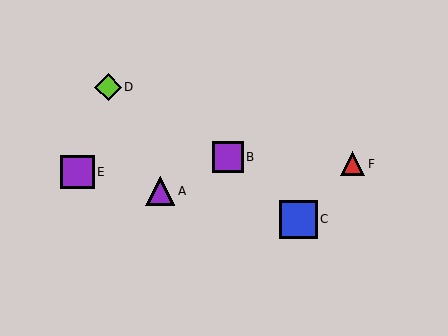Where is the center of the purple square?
The center of the purple square is at (228, 157).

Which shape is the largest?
The blue square (labeled C) is the largest.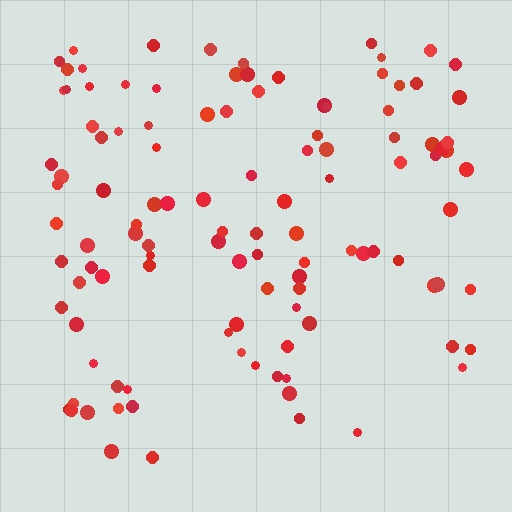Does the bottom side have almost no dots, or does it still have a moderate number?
Still a moderate number, just noticeably fewer than the top.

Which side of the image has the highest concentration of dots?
The top.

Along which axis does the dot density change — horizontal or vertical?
Vertical.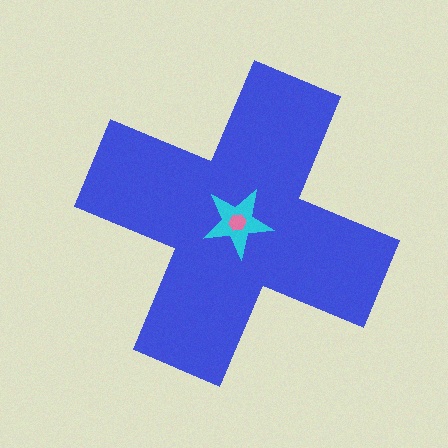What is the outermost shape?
The blue cross.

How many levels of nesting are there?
3.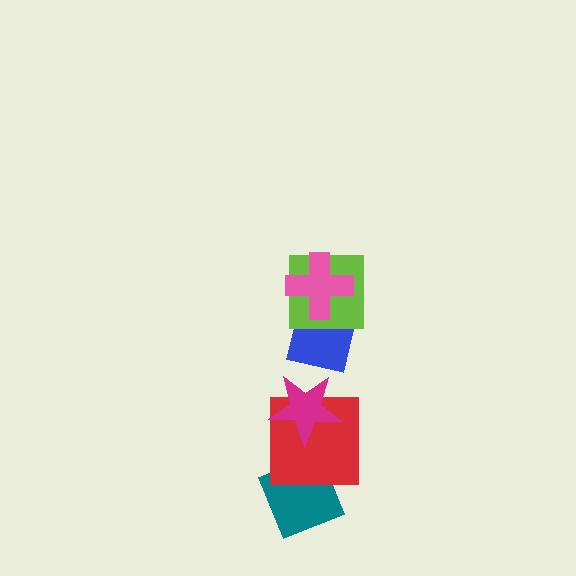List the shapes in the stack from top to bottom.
From top to bottom: the pink cross, the lime square, the blue square, the magenta star, the red square, the teal diamond.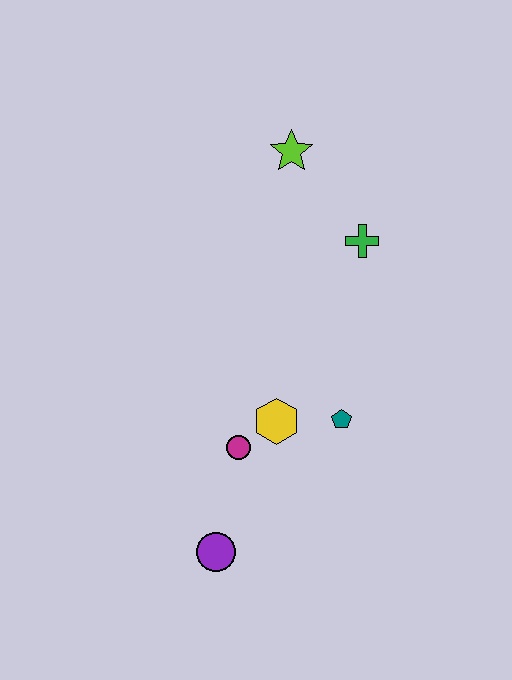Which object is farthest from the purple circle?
The lime star is farthest from the purple circle.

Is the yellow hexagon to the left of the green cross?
Yes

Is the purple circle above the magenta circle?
No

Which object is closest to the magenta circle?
The yellow hexagon is closest to the magenta circle.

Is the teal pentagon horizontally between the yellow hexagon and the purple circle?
No